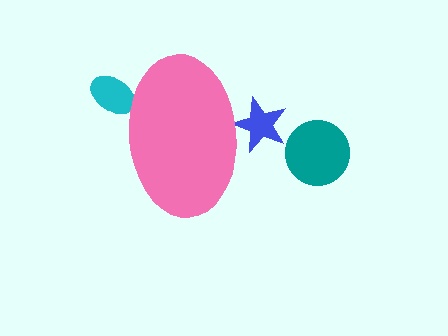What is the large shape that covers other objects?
A pink ellipse.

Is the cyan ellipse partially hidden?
Yes, the cyan ellipse is partially hidden behind the pink ellipse.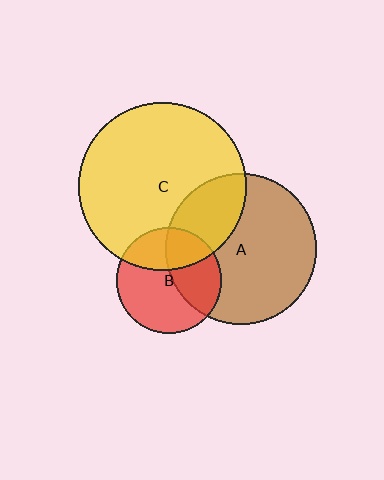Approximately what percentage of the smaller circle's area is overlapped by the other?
Approximately 30%.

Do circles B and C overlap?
Yes.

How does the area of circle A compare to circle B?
Approximately 2.0 times.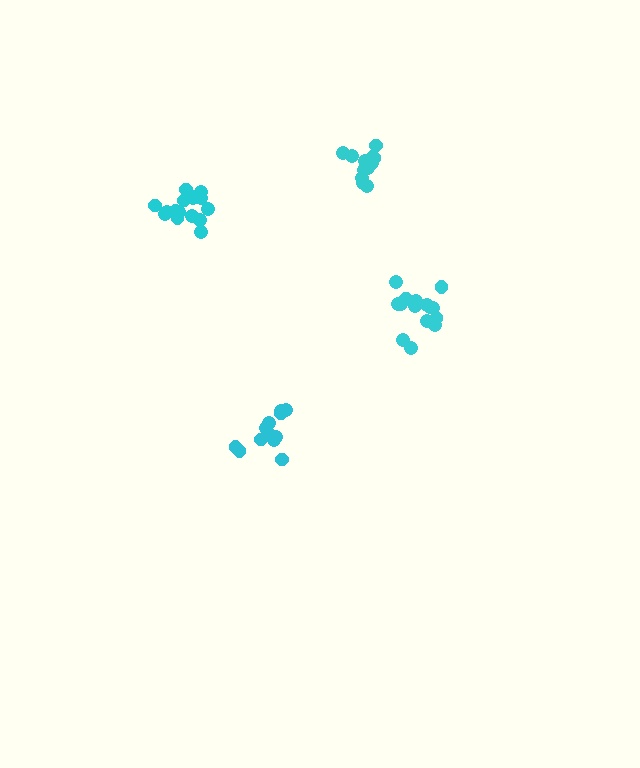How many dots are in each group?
Group 1: 12 dots, Group 2: 12 dots, Group 3: 16 dots, Group 4: 18 dots (58 total).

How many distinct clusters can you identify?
There are 4 distinct clusters.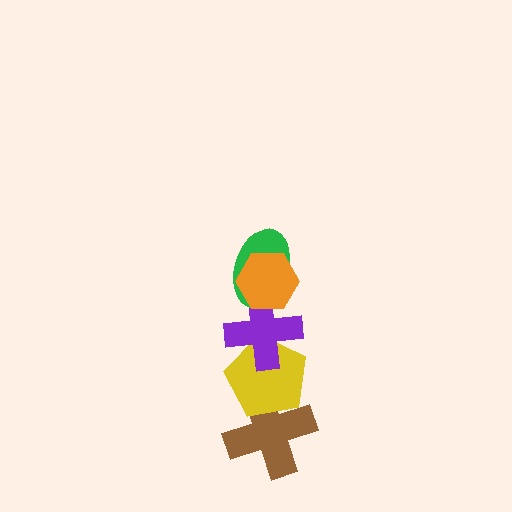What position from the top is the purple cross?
The purple cross is 3rd from the top.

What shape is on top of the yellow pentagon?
The purple cross is on top of the yellow pentagon.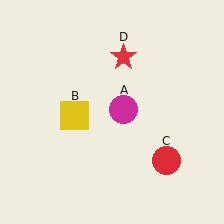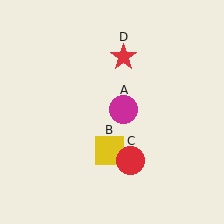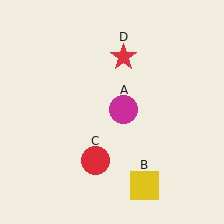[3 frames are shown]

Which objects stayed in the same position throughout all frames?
Magenta circle (object A) and red star (object D) remained stationary.